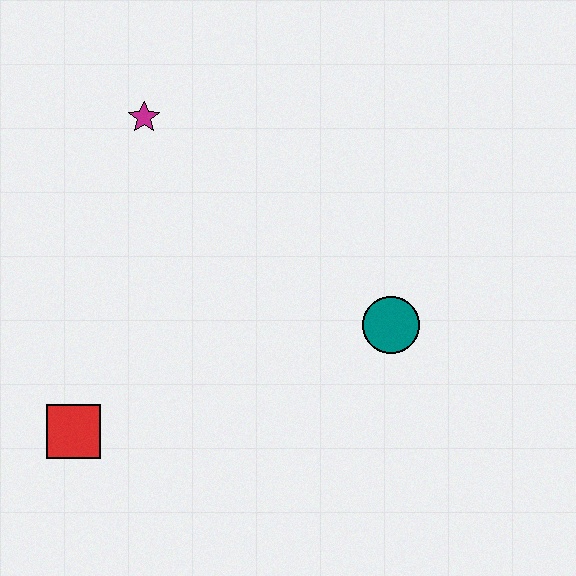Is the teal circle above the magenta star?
No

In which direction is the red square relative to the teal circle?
The red square is to the left of the teal circle.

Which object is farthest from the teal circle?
The red square is farthest from the teal circle.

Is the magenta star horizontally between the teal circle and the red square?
Yes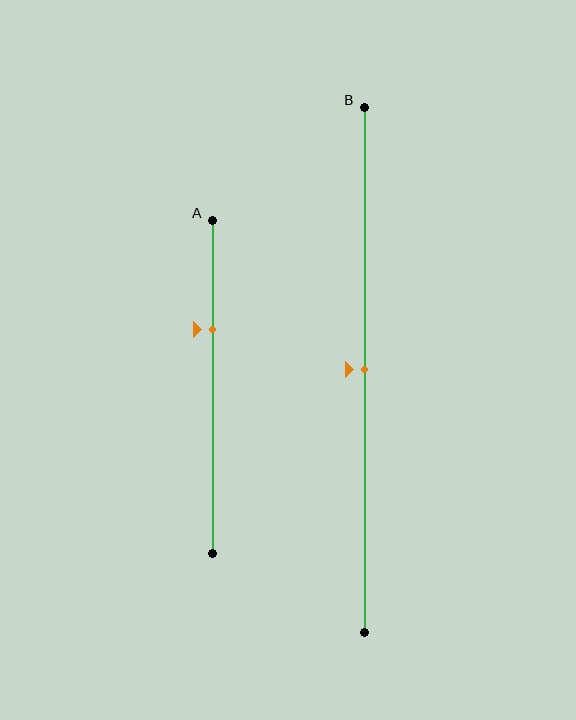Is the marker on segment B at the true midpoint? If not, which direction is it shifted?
Yes, the marker on segment B is at the true midpoint.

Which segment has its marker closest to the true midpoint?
Segment B has its marker closest to the true midpoint.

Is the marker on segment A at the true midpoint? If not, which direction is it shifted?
No, the marker on segment A is shifted upward by about 17% of the segment length.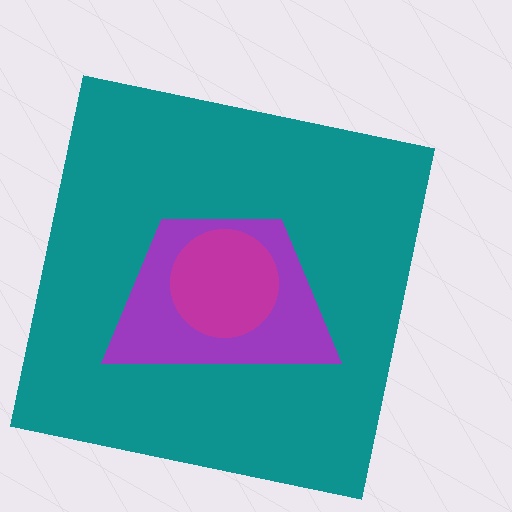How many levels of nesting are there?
3.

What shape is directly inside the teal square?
The purple trapezoid.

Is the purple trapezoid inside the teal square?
Yes.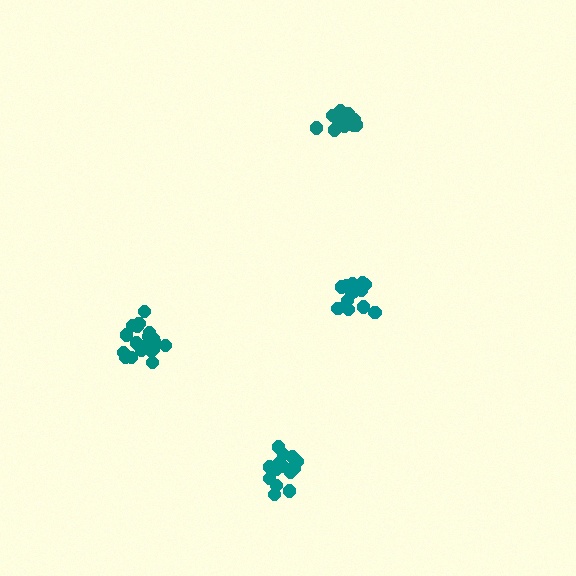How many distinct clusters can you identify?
There are 4 distinct clusters.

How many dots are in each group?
Group 1: 15 dots, Group 2: 19 dots, Group 3: 15 dots, Group 4: 16 dots (65 total).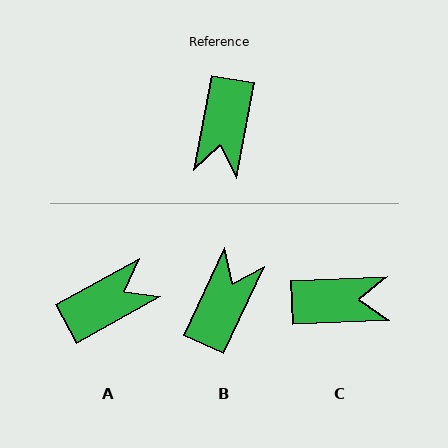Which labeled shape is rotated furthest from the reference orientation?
B, about 165 degrees away.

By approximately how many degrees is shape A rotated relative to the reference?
Approximately 129 degrees counter-clockwise.